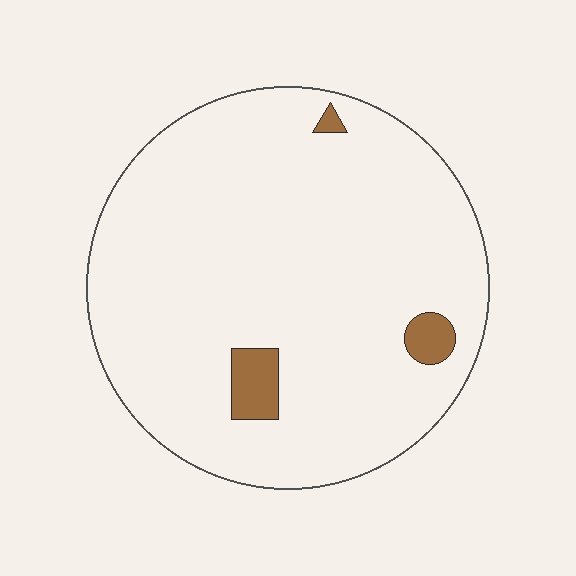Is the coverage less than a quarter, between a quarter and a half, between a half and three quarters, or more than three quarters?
Less than a quarter.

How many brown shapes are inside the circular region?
3.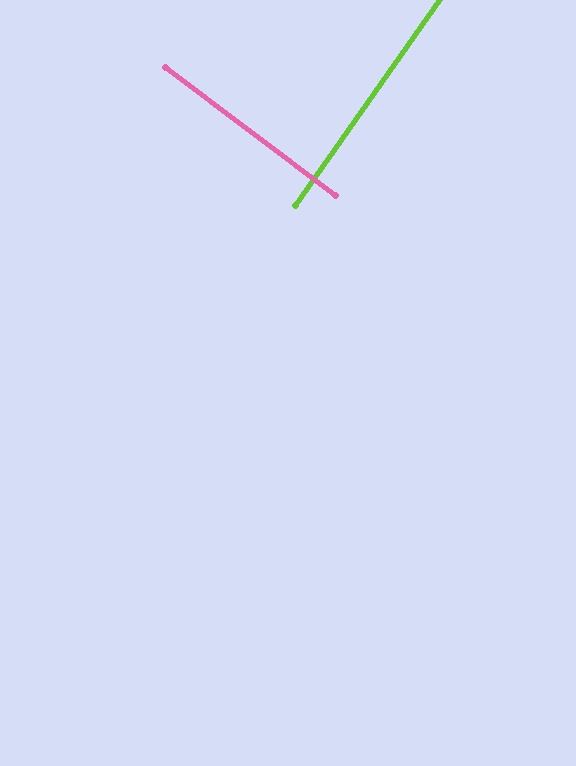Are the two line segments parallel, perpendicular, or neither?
Perpendicular — they meet at approximately 88°.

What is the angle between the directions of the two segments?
Approximately 88 degrees.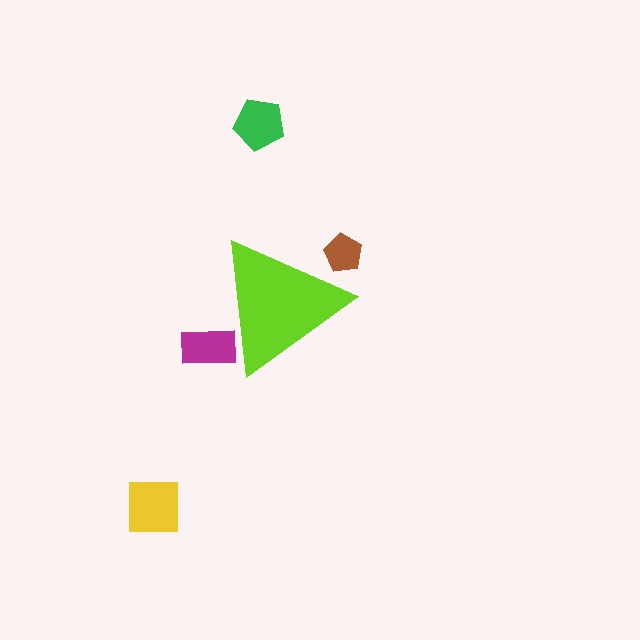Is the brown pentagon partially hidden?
Yes, the brown pentagon is partially hidden behind the lime triangle.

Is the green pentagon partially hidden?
No, the green pentagon is fully visible.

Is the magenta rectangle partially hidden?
Yes, the magenta rectangle is partially hidden behind the lime triangle.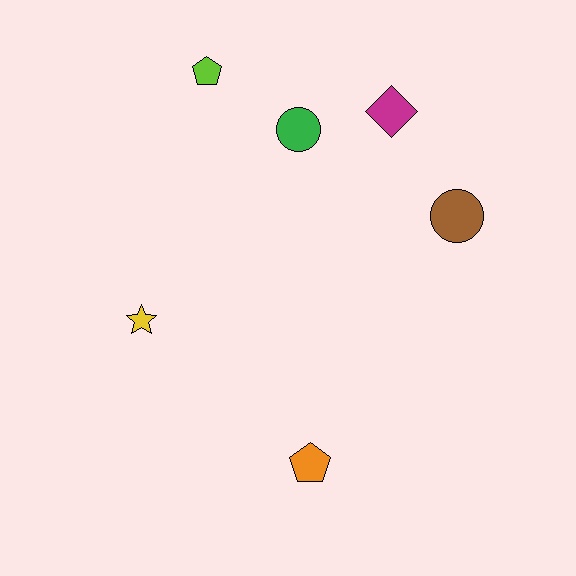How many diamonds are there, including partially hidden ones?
There is 1 diamond.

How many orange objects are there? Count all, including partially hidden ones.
There is 1 orange object.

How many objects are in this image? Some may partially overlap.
There are 6 objects.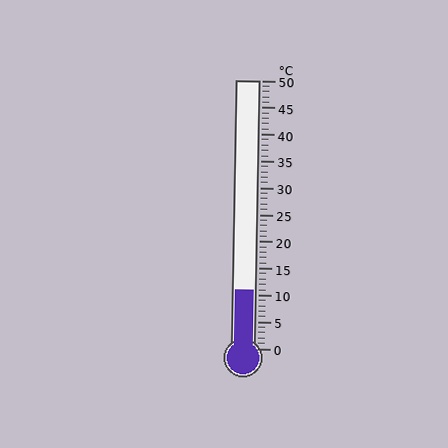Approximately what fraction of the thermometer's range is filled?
The thermometer is filled to approximately 20% of its range.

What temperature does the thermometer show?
The thermometer shows approximately 11°C.